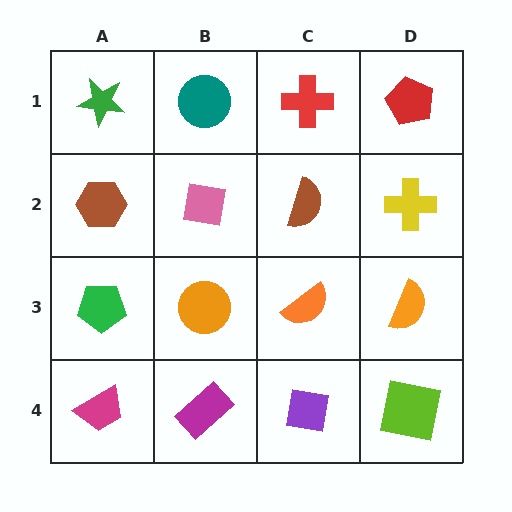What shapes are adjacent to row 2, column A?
A green star (row 1, column A), a green pentagon (row 3, column A), a pink square (row 2, column B).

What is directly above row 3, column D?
A yellow cross.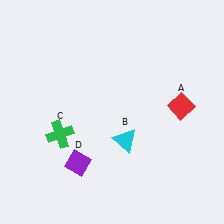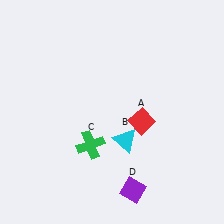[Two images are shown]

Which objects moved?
The objects that moved are: the red diamond (A), the green cross (C), the purple diamond (D).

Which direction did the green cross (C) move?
The green cross (C) moved right.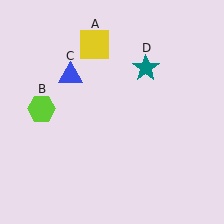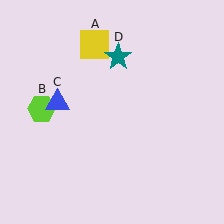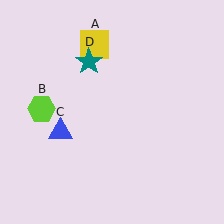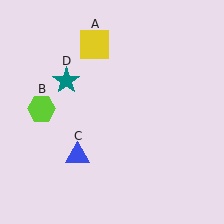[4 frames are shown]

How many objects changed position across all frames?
2 objects changed position: blue triangle (object C), teal star (object D).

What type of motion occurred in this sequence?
The blue triangle (object C), teal star (object D) rotated counterclockwise around the center of the scene.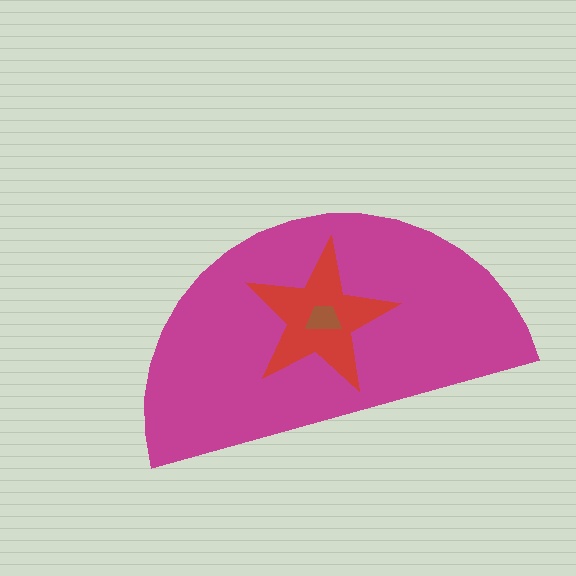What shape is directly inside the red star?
The brown trapezoid.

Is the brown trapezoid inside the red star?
Yes.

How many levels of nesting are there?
3.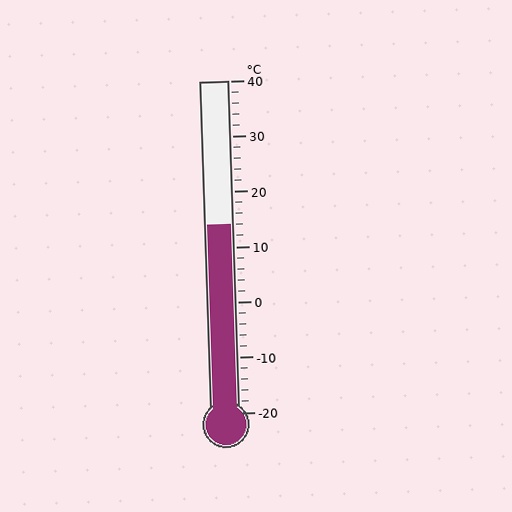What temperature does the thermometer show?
The thermometer shows approximately 14°C.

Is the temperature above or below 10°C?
The temperature is above 10°C.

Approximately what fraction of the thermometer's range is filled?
The thermometer is filled to approximately 55% of its range.